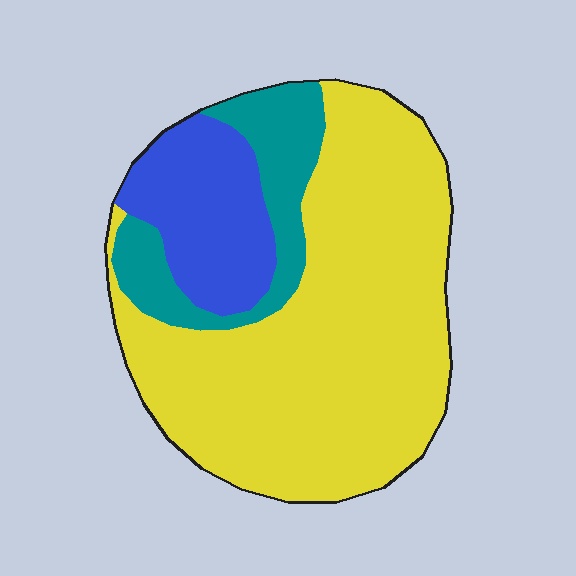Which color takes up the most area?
Yellow, at roughly 65%.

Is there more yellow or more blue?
Yellow.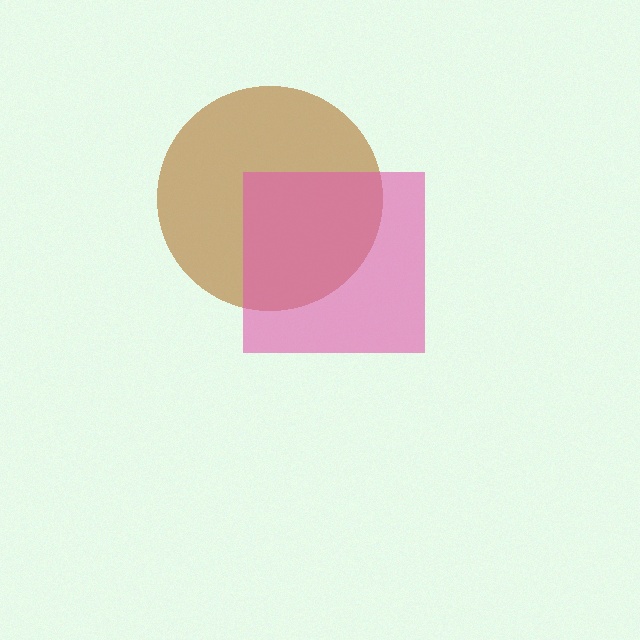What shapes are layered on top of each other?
The layered shapes are: a brown circle, a pink square.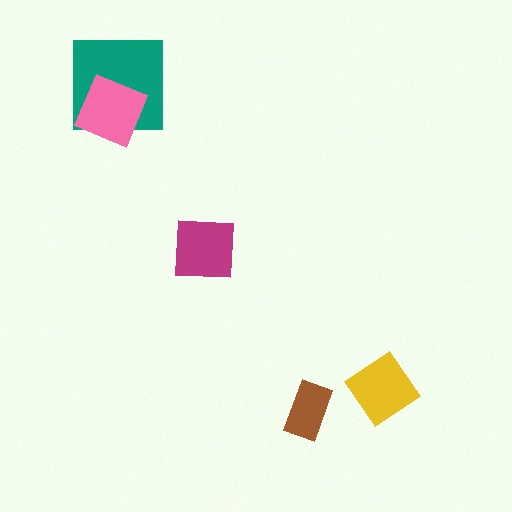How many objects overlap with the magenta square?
0 objects overlap with the magenta square.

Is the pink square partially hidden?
No, no other shape covers it.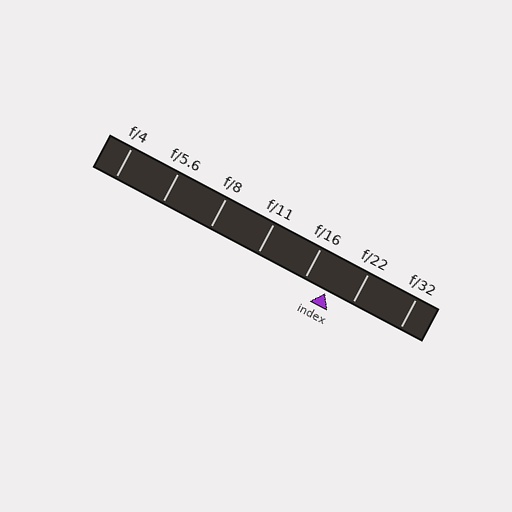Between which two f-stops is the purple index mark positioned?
The index mark is between f/16 and f/22.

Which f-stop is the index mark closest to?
The index mark is closest to f/16.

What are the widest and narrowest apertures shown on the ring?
The widest aperture shown is f/4 and the narrowest is f/32.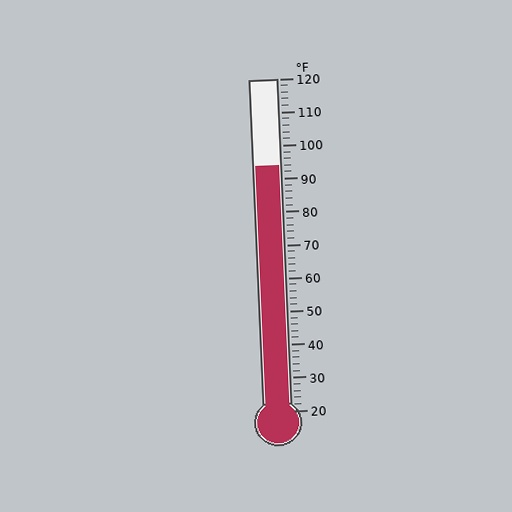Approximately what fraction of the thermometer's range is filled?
The thermometer is filled to approximately 75% of its range.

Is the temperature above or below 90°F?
The temperature is above 90°F.